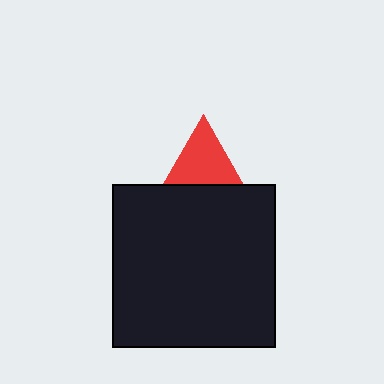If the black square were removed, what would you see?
You would see the complete red triangle.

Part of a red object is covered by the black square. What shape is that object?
It is a triangle.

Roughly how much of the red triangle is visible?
A small part of it is visible (roughly 34%).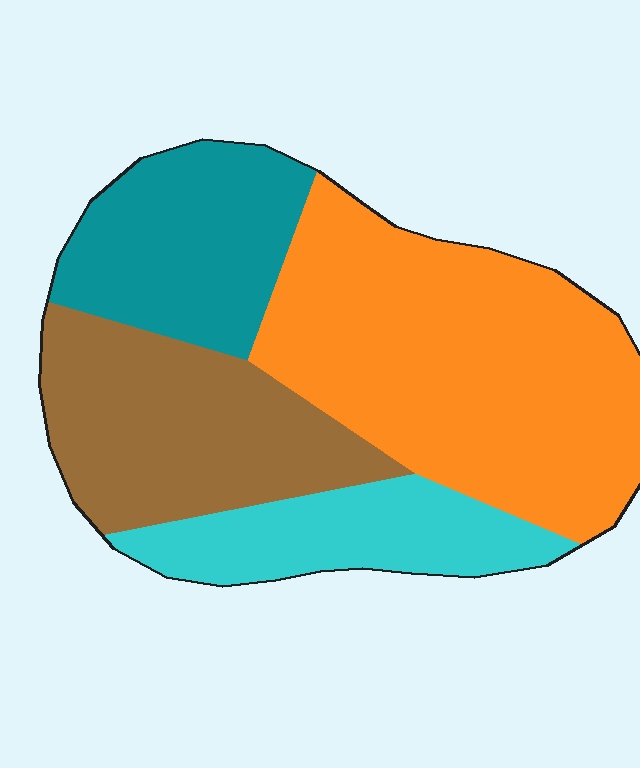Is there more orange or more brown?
Orange.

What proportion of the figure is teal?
Teal covers around 20% of the figure.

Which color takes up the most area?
Orange, at roughly 40%.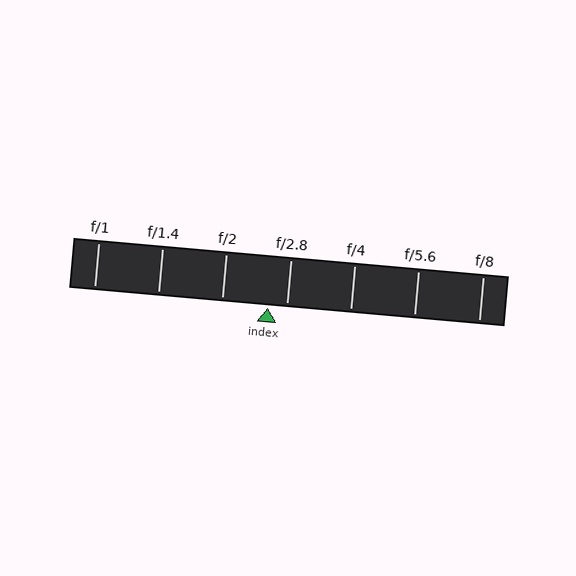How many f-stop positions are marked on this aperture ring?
There are 7 f-stop positions marked.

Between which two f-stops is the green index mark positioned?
The index mark is between f/2 and f/2.8.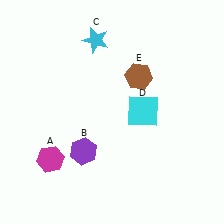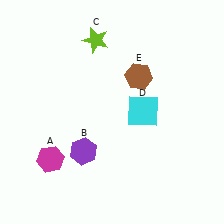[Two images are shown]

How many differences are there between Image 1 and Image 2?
There is 1 difference between the two images.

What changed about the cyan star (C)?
In Image 1, C is cyan. In Image 2, it changed to lime.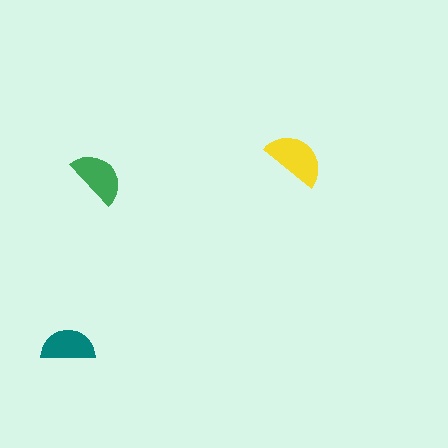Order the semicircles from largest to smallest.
the yellow one, the green one, the teal one.